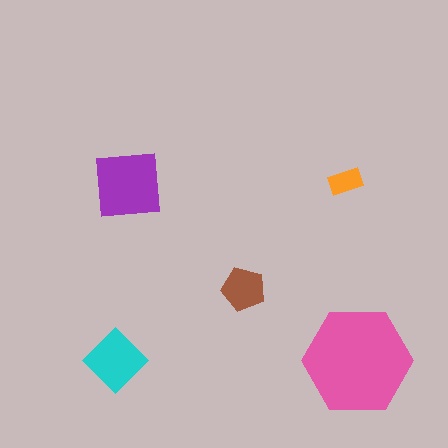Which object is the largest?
The pink hexagon.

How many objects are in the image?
There are 5 objects in the image.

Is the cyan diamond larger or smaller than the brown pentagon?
Larger.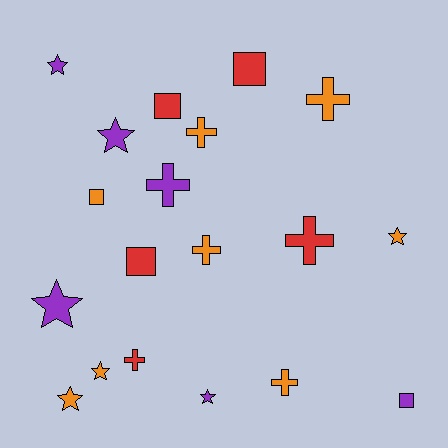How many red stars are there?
There are no red stars.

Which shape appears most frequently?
Cross, with 7 objects.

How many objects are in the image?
There are 19 objects.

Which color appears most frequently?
Orange, with 8 objects.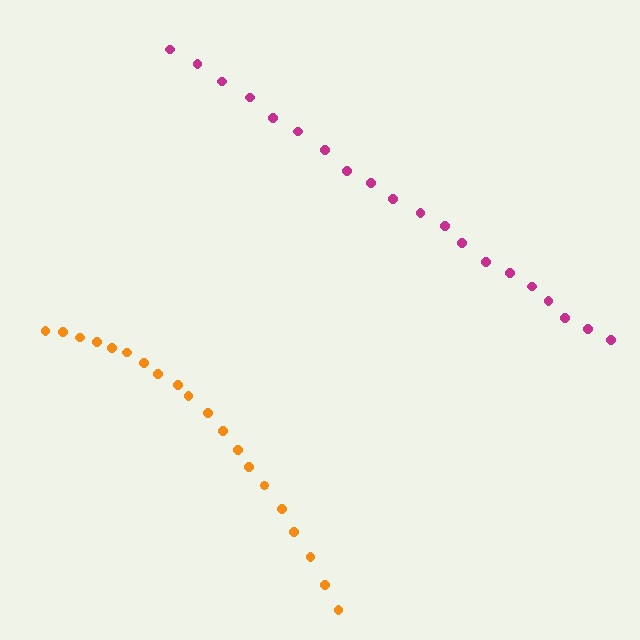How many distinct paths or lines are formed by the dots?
There are 2 distinct paths.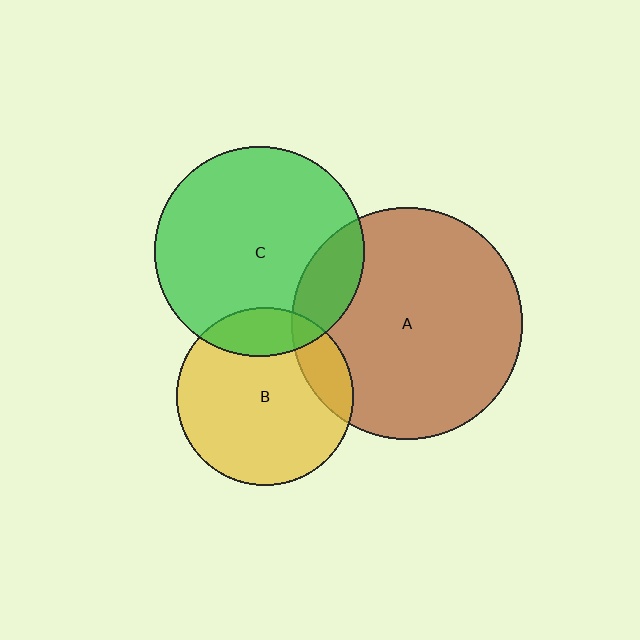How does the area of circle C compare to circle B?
Approximately 1.4 times.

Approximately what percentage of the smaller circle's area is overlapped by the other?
Approximately 15%.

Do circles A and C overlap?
Yes.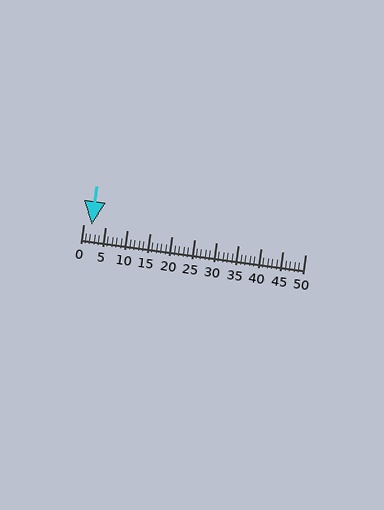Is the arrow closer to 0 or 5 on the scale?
The arrow is closer to 0.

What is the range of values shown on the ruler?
The ruler shows values from 0 to 50.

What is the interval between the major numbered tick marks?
The major tick marks are spaced 5 units apart.